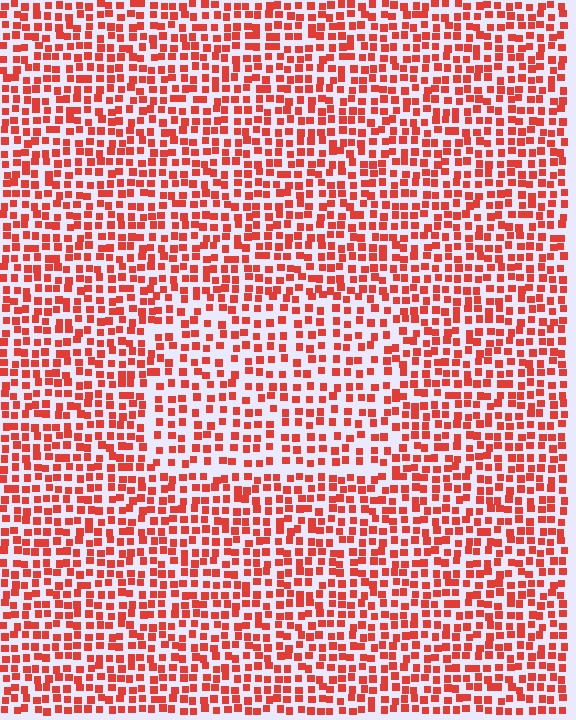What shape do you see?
I see a rectangle.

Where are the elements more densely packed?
The elements are more densely packed outside the rectangle boundary.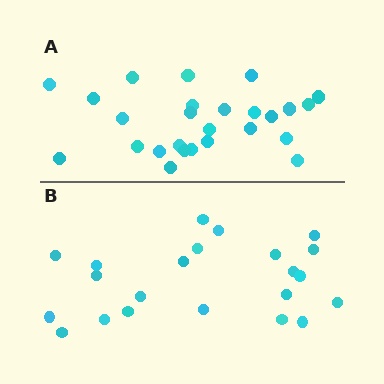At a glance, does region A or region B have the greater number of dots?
Region A (the top region) has more dots.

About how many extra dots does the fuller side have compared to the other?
Region A has about 4 more dots than region B.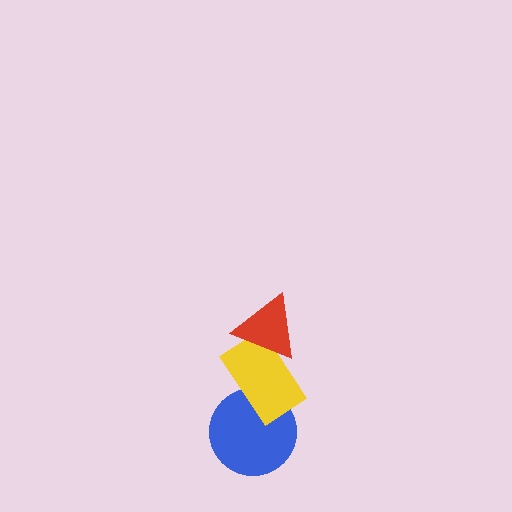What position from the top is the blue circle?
The blue circle is 3rd from the top.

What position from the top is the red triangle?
The red triangle is 1st from the top.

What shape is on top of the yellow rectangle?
The red triangle is on top of the yellow rectangle.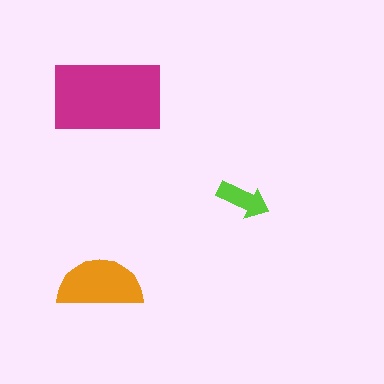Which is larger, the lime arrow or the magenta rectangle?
The magenta rectangle.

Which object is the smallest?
The lime arrow.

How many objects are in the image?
There are 3 objects in the image.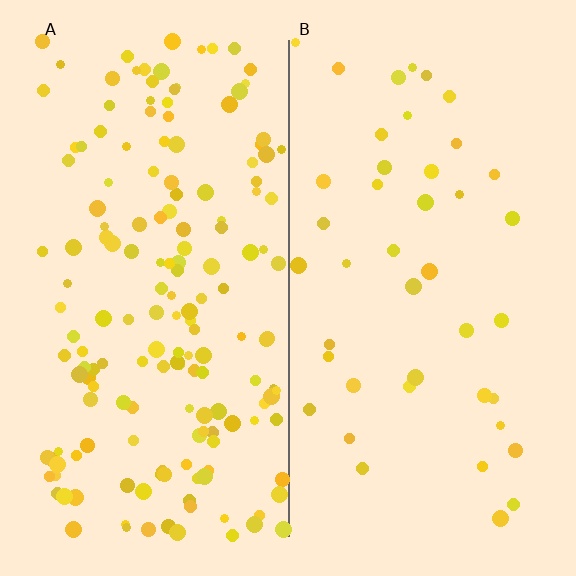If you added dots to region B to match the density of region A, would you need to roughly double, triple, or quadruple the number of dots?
Approximately quadruple.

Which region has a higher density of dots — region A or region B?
A (the left).